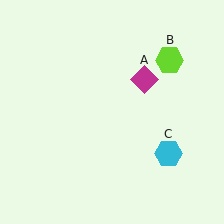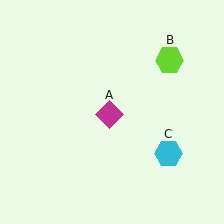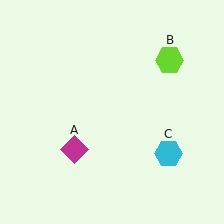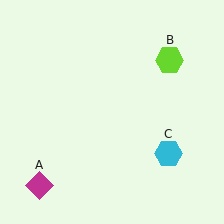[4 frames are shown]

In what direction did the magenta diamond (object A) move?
The magenta diamond (object A) moved down and to the left.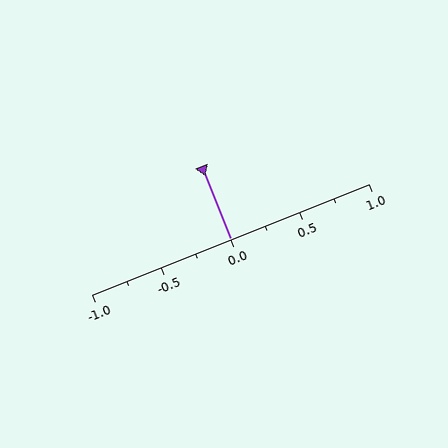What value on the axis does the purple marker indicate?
The marker indicates approximately 0.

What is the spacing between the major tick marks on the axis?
The major ticks are spaced 0.5 apart.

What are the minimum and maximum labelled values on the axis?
The axis runs from -1.0 to 1.0.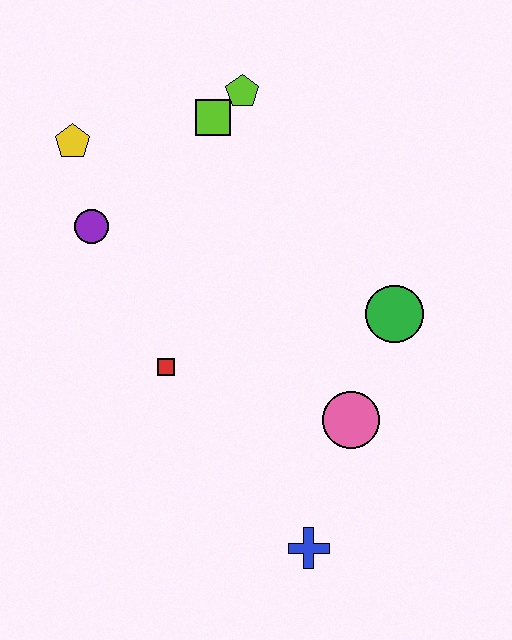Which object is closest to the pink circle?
The green circle is closest to the pink circle.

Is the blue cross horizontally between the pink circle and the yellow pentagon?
Yes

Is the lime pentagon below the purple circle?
No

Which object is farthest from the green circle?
The yellow pentagon is farthest from the green circle.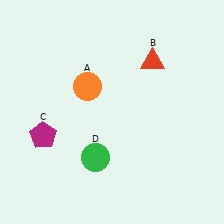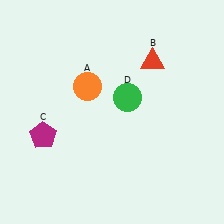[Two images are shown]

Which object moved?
The green circle (D) moved up.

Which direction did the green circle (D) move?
The green circle (D) moved up.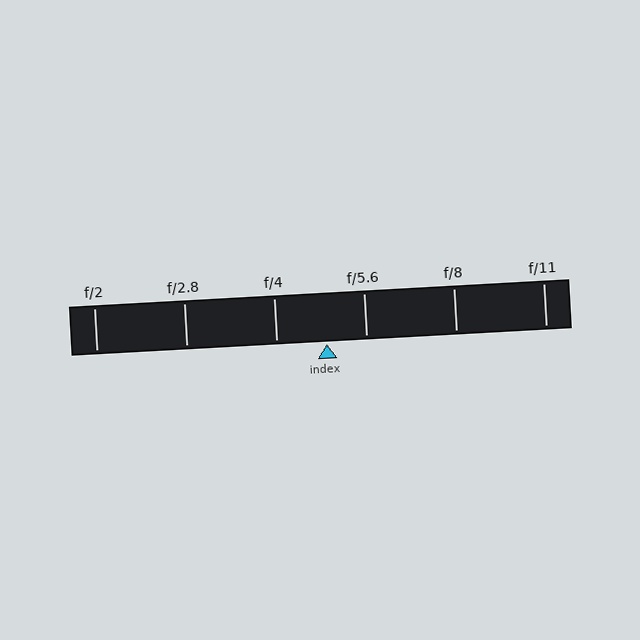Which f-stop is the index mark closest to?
The index mark is closest to f/5.6.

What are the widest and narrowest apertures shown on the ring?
The widest aperture shown is f/2 and the narrowest is f/11.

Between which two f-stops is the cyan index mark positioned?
The index mark is between f/4 and f/5.6.